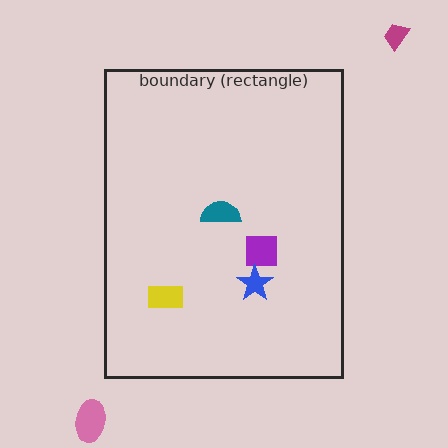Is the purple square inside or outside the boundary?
Inside.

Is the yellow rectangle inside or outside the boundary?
Inside.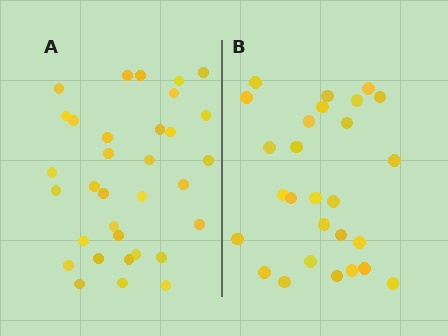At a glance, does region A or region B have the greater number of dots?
Region A (the left region) has more dots.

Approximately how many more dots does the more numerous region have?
Region A has about 6 more dots than region B.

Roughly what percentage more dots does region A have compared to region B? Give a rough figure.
About 20% more.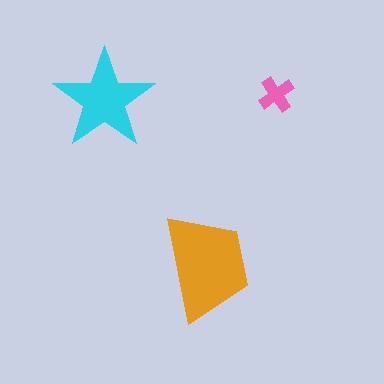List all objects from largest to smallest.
The orange trapezoid, the cyan star, the pink cross.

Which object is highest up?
The pink cross is topmost.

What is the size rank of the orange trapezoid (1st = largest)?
1st.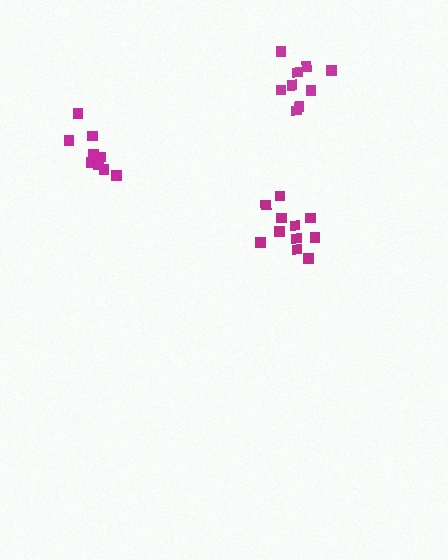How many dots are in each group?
Group 1: 9 dots, Group 2: 9 dots, Group 3: 11 dots (29 total).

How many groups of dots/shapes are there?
There are 3 groups.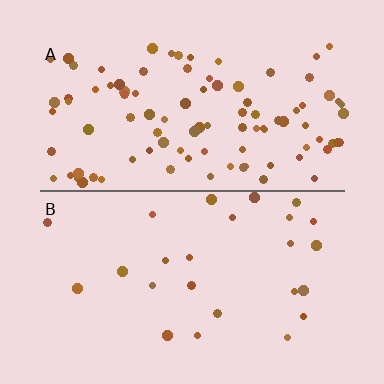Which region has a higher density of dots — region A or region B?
A (the top).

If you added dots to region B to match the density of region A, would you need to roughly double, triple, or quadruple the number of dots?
Approximately quadruple.